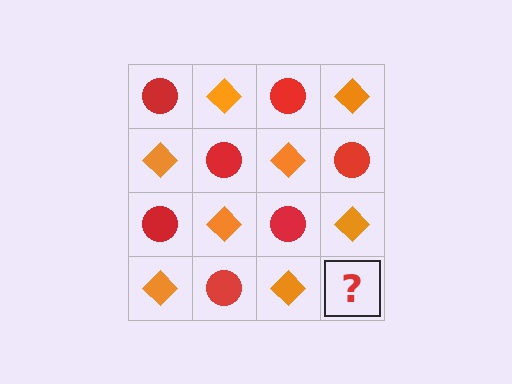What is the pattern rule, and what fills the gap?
The rule is that it alternates red circle and orange diamond in a checkerboard pattern. The gap should be filled with a red circle.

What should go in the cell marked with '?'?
The missing cell should contain a red circle.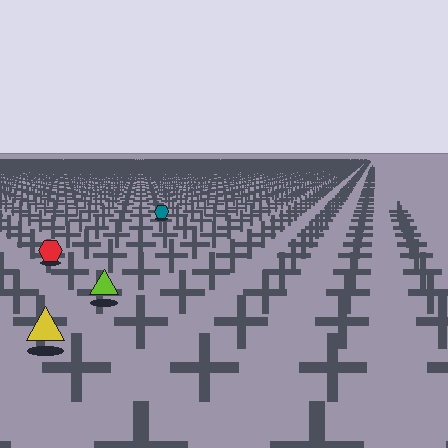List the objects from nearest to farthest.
From nearest to farthest: the yellow triangle, the lime triangle, the red hexagon, the teal hexagon.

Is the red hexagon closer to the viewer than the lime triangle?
No. The lime triangle is closer — you can tell from the texture gradient: the ground texture is coarser near it.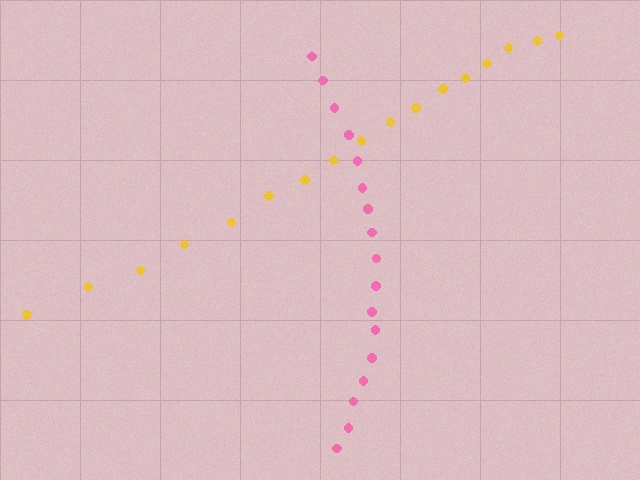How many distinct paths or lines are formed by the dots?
There are 2 distinct paths.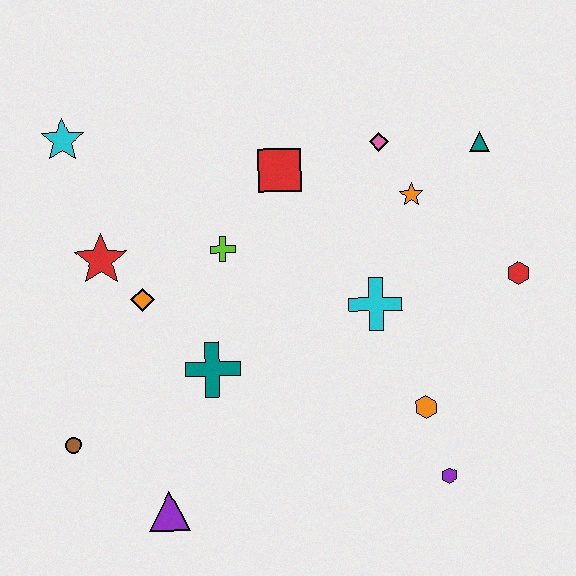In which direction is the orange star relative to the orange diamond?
The orange star is to the right of the orange diamond.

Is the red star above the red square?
No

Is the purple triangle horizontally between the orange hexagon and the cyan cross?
No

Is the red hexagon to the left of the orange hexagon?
No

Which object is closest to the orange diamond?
The red star is closest to the orange diamond.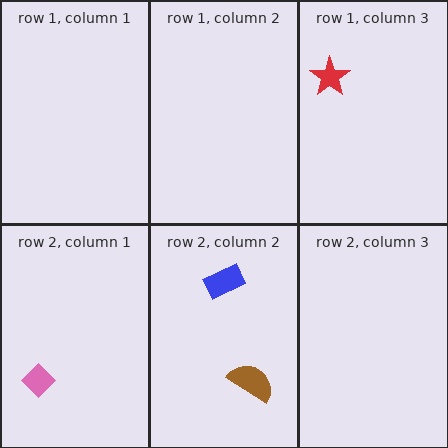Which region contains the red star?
The row 1, column 3 region.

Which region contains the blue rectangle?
The row 2, column 2 region.